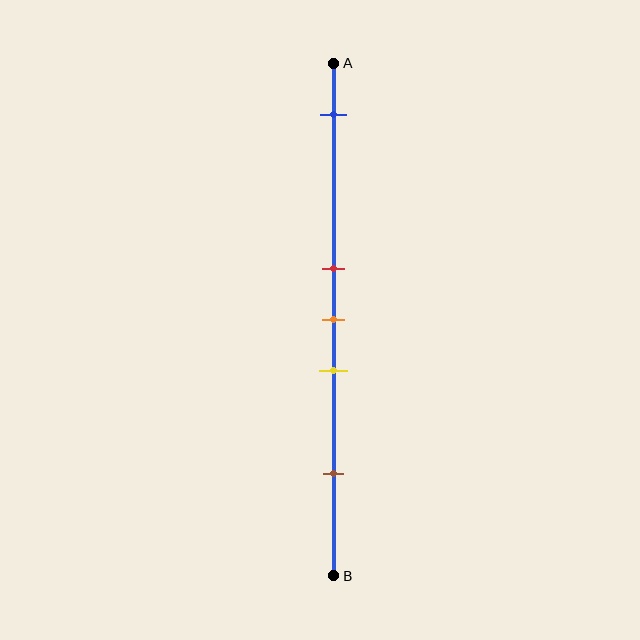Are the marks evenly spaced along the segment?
No, the marks are not evenly spaced.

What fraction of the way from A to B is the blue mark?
The blue mark is approximately 10% (0.1) of the way from A to B.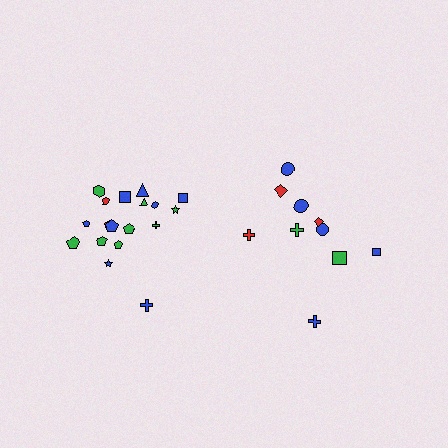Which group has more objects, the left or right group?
The left group.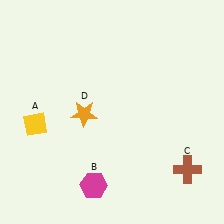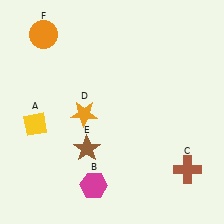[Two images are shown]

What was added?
A brown star (E), an orange circle (F) were added in Image 2.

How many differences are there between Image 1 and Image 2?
There are 2 differences between the two images.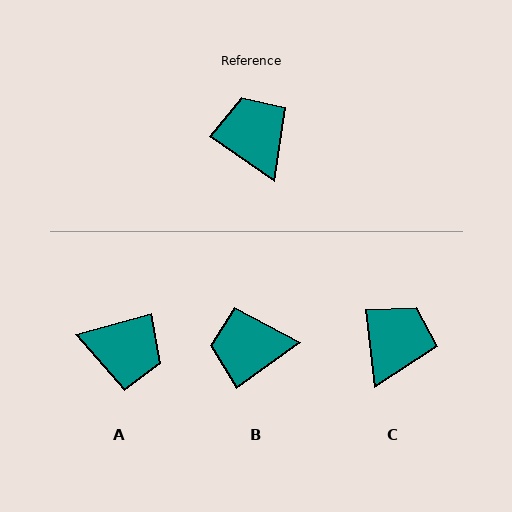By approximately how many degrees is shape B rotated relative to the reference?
Approximately 71 degrees counter-clockwise.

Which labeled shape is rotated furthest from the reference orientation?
A, about 130 degrees away.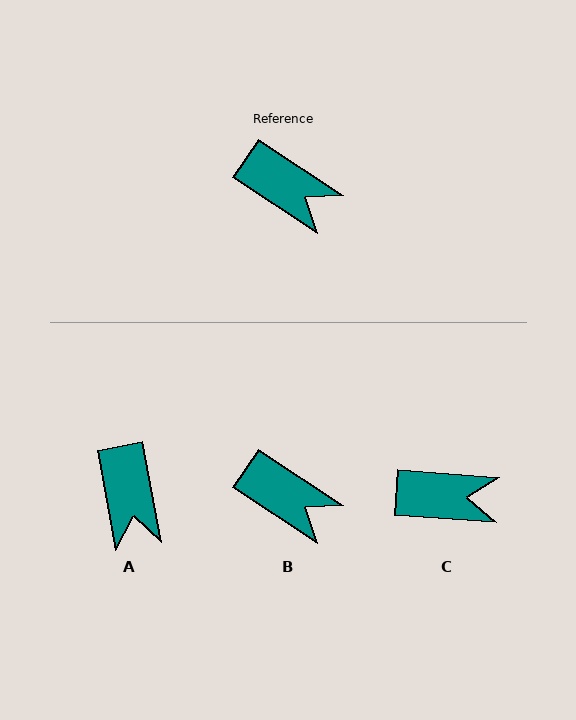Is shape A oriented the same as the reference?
No, it is off by about 46 degrees.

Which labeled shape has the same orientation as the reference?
B.